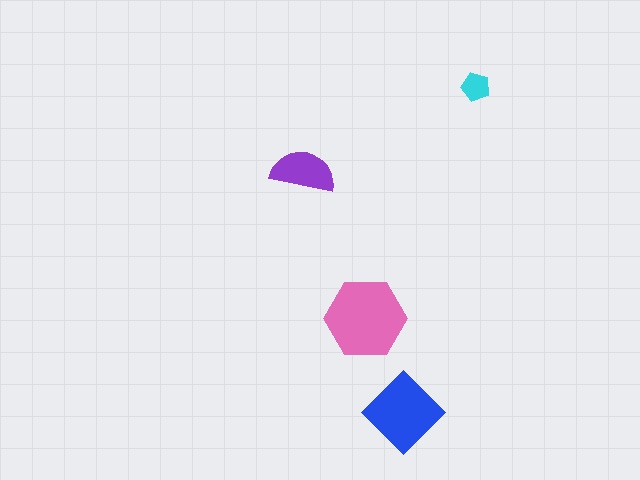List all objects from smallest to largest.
The cyan pentagon, the purple semicircle, the blue diamond, the pink hexagon.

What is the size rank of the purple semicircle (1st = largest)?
3rd.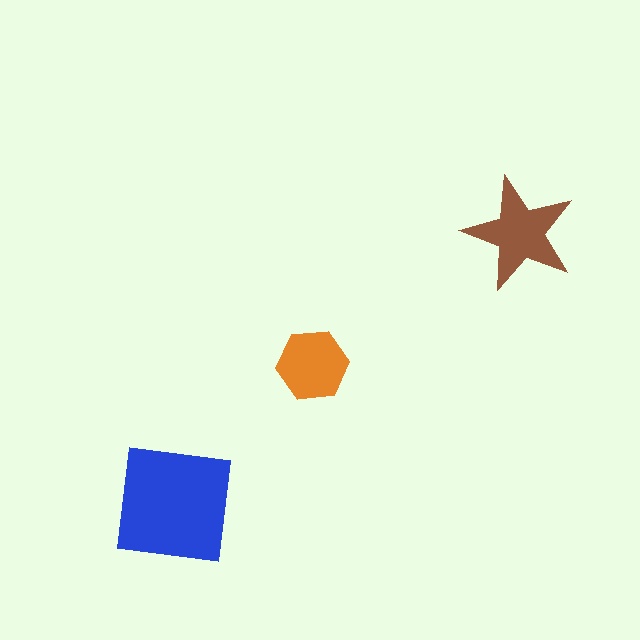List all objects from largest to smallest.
The blue square, the brown star, the orange hexagon.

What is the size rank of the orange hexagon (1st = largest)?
3rd.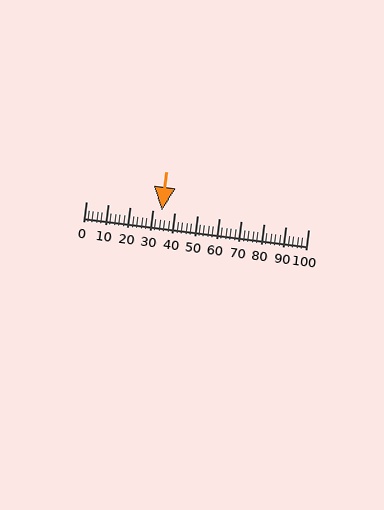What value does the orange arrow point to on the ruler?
The orange arrow points to approximately 34.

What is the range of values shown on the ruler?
The ruler shows values from 0 to 100.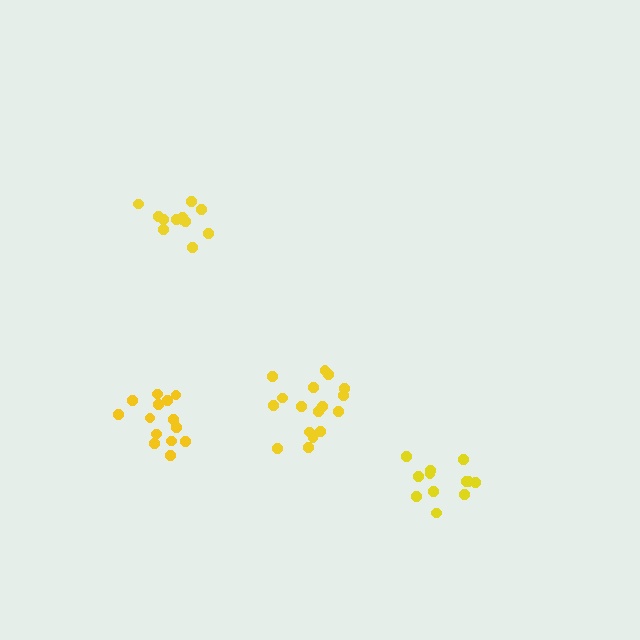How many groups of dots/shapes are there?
There are 4 groups.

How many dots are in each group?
Group 1: 12 dots, Group 2: 12 dots, Group 3: 17 dots, Group 4: 14 dots (55 total).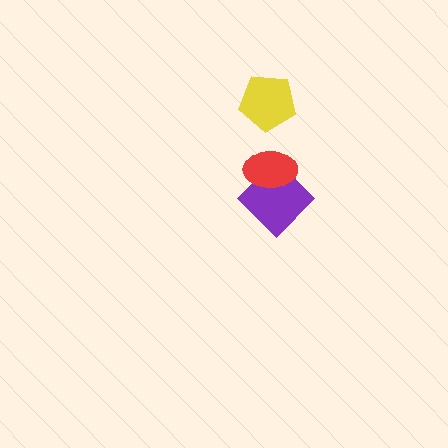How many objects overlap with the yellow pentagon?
0 objects overlap with the yellow pentagon.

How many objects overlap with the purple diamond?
1 object overlaps with the purple diamond.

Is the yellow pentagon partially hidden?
No, no other shape covers it.